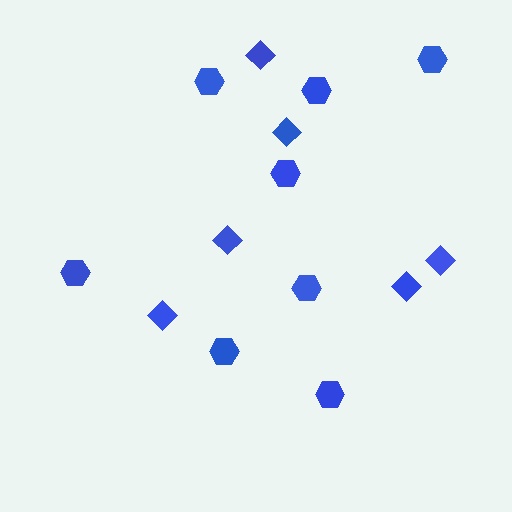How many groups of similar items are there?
There are 2 groups: one group of hexagons (8) and one group of diamonds (6).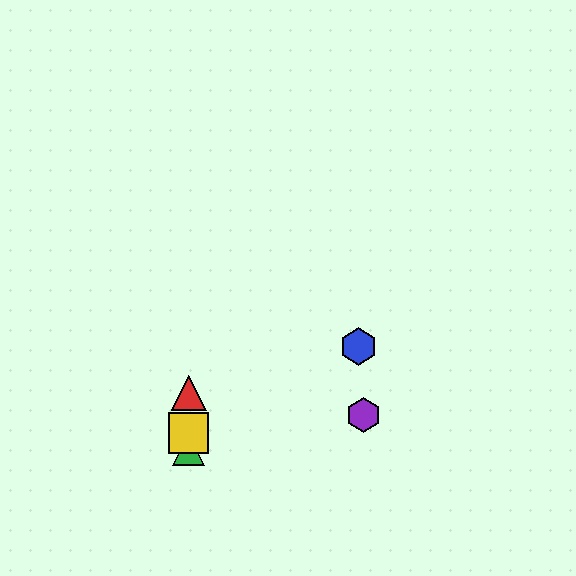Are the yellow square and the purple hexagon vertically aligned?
No, the yellow square is at x≈189 and the purple hexagon is at x≈364.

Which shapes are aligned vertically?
The red triangle, the green triangle, the yellow square are aligned vertically.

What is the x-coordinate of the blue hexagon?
The blue hexagon is at x≈359.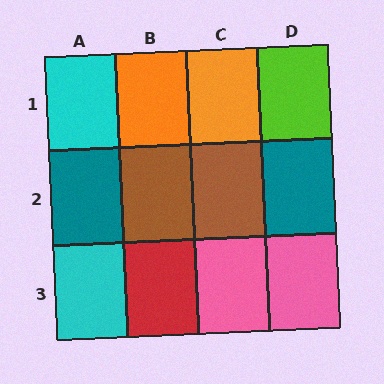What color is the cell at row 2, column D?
Teal.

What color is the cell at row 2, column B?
Brown.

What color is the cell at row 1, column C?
Orange.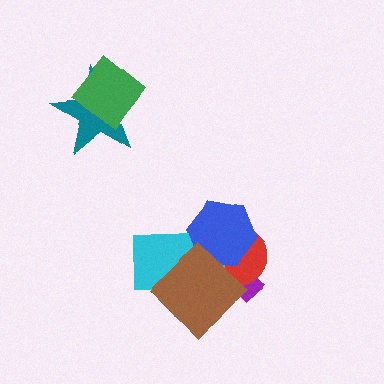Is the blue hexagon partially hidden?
Yes, it is partially covered by another shape.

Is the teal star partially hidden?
Yes, it is partially covered by another shape.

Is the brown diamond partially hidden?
No, no other shape covers it.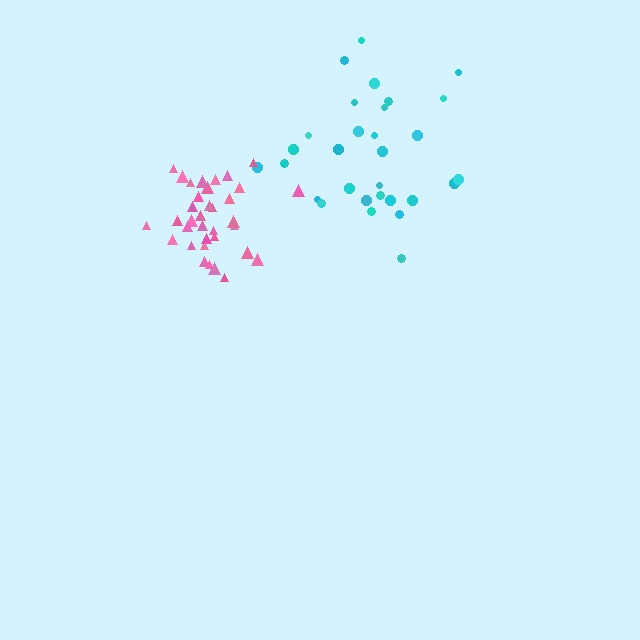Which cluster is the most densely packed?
Pink.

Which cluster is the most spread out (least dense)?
Cyan.